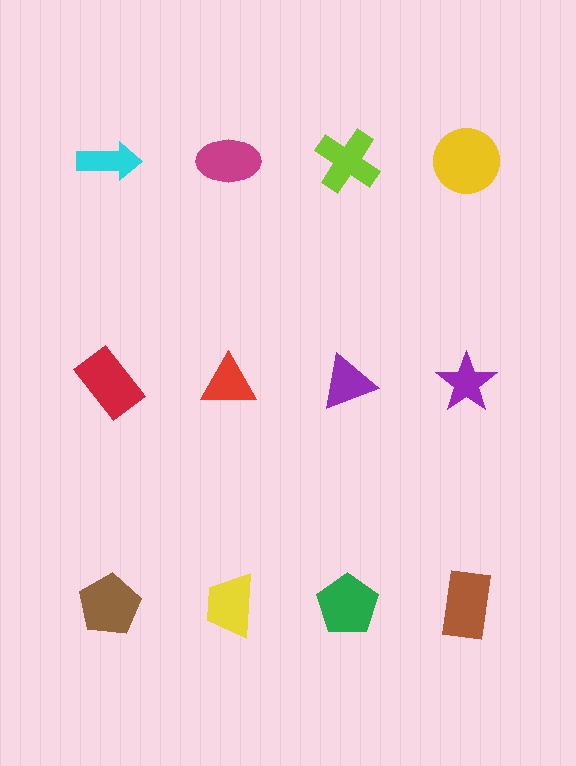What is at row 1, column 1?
A cyan arrow.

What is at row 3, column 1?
A brown pentagon.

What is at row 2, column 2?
A red triangle.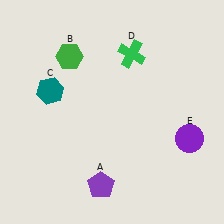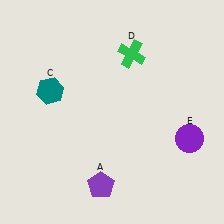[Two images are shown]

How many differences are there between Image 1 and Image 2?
There is 1 difference between the two images.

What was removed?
The green hexagon (B) was removed in Image 2.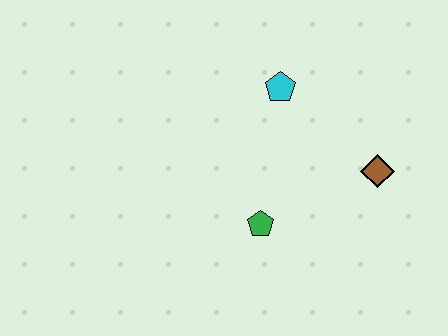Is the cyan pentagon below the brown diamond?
No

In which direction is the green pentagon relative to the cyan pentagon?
The green pentagon is below the cyan pentagon.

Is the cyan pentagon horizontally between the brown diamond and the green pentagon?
Yes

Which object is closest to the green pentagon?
The brown diamond is closest to the green pentagon.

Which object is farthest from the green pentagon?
The cyan pentagon is farthest from the green pentagon.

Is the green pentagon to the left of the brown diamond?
Yes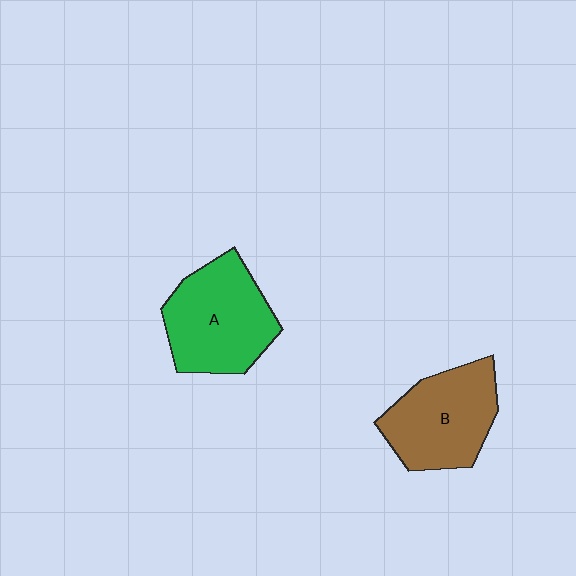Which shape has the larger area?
Shape A (green).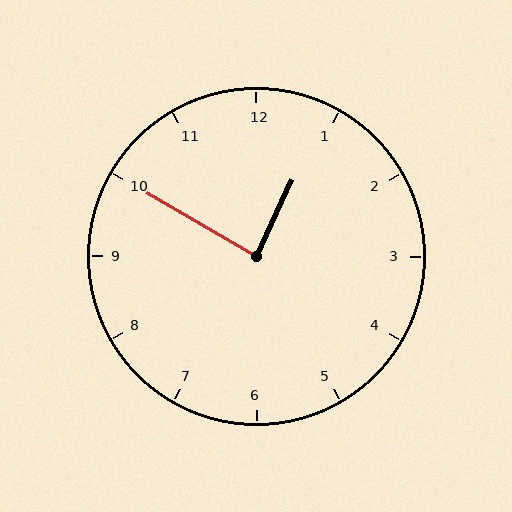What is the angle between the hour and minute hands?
Approximately 85 degrees.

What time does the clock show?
12:50.